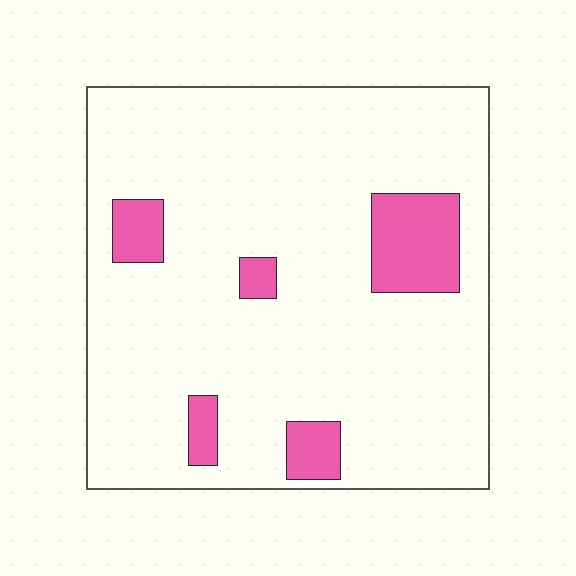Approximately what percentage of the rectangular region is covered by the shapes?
Approximately 10%.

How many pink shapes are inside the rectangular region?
5.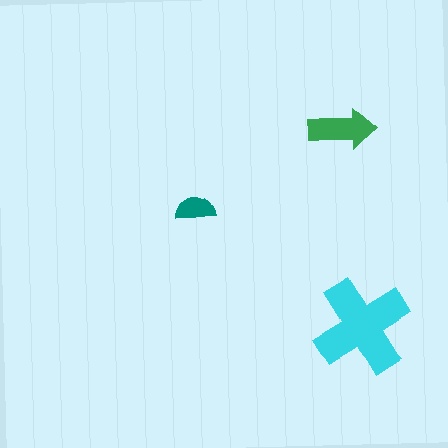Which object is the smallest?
The teal semicircle.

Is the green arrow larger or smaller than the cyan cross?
Smaller.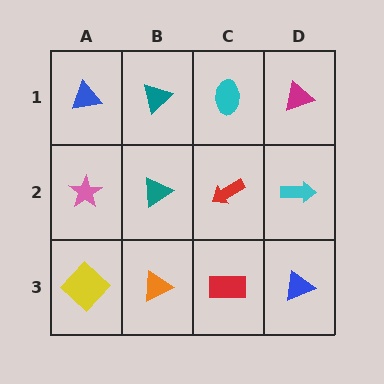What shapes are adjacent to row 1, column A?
A pink star (row 2, column A), a teal triangle (row 1, column B).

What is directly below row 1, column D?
A cyan arrow.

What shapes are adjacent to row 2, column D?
A magenta triangle (row 1, column D), a blue triangle (row 3, column D), a red arrow (row 2, column C).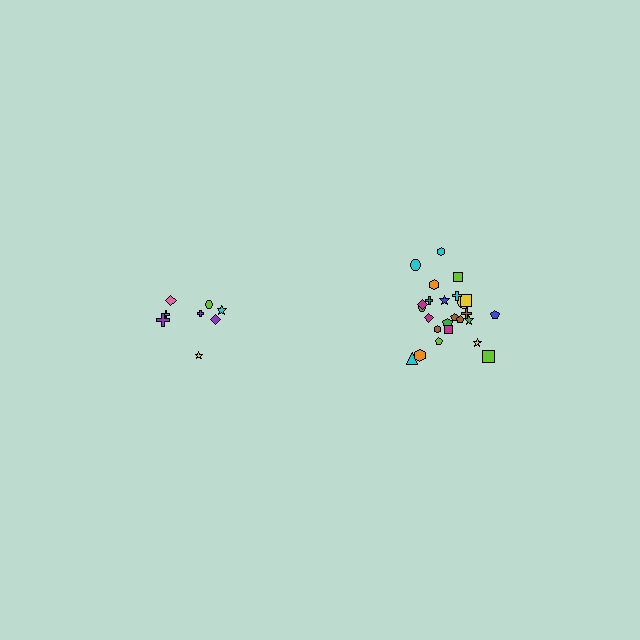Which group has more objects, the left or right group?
The right group.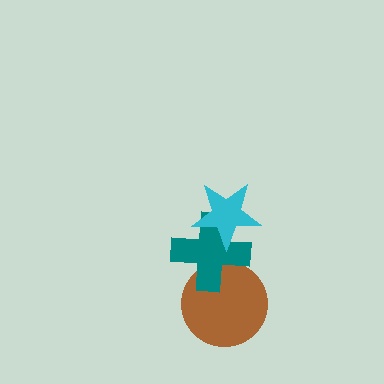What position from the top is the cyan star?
The cyan star is 1st from the top.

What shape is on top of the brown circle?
The teal cross is on top of the brown circle.